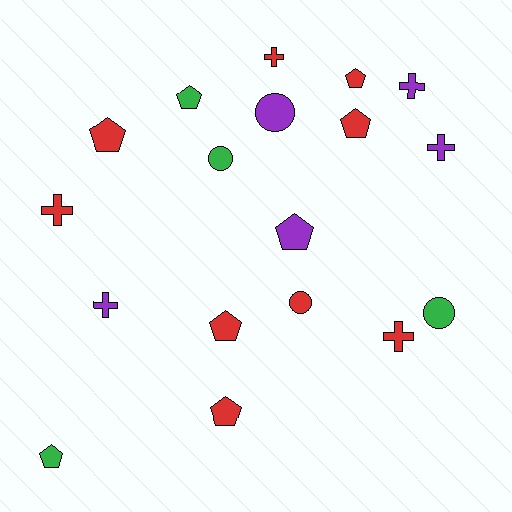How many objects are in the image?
There are 18 objects.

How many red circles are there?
There is 1 red circle.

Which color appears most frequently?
Red, with 9 objects.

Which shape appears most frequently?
Pentagon, with 8 objects.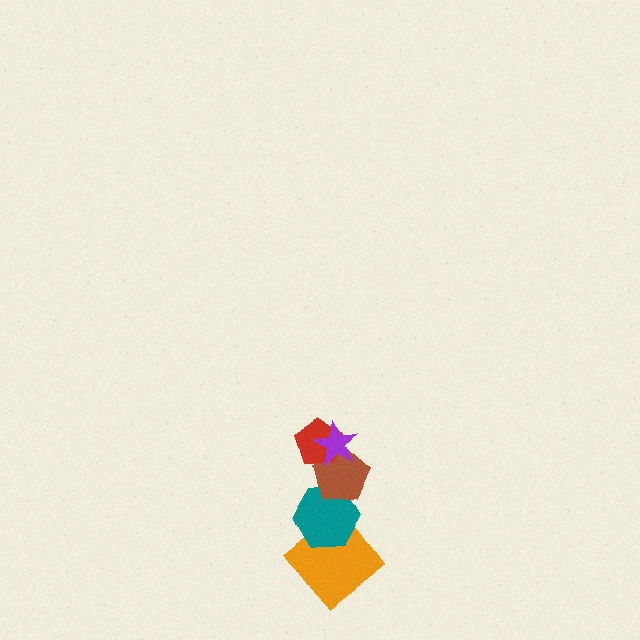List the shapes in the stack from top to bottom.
From top to bottom: the purple star, the red pentagon, the brown pentagon, the teal hexagon, the orange diamond.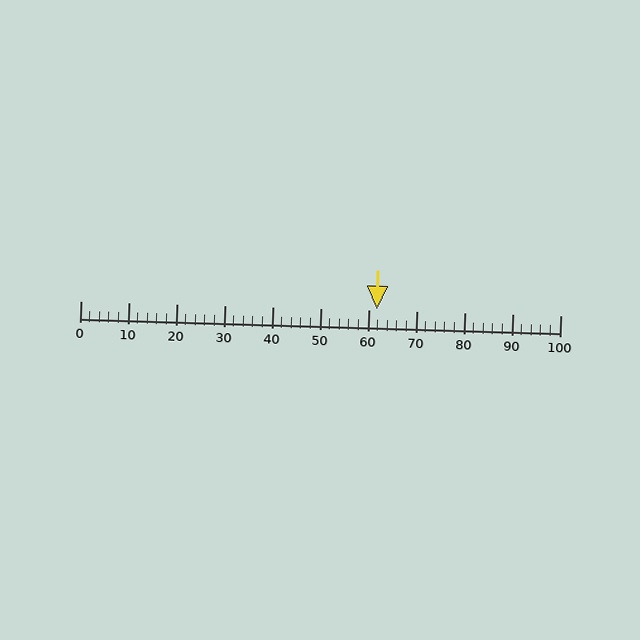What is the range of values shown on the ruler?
The ruler shows values from 0 to 100.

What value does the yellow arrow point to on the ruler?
The yellow arrow points to approximately 62.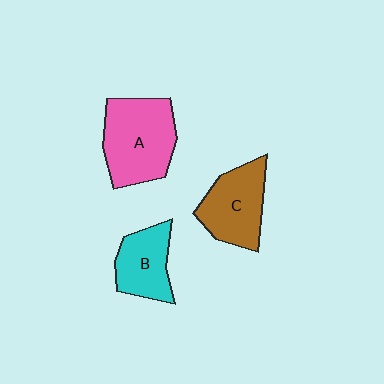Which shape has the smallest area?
Shape B (cyan).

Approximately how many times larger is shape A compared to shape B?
Approximately 1.6 times.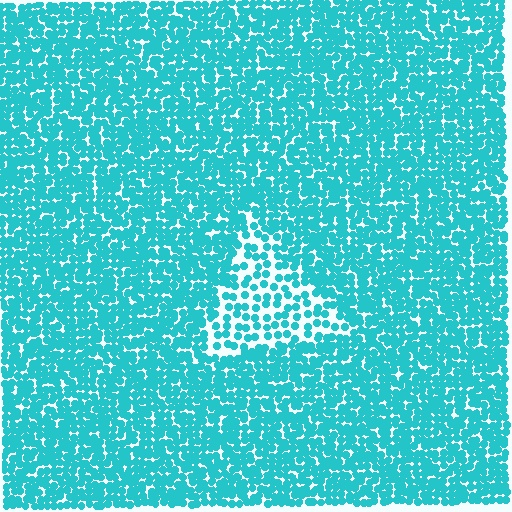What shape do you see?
I see a triangle.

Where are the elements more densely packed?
The elements are more densely packed outside the triangle boundary.